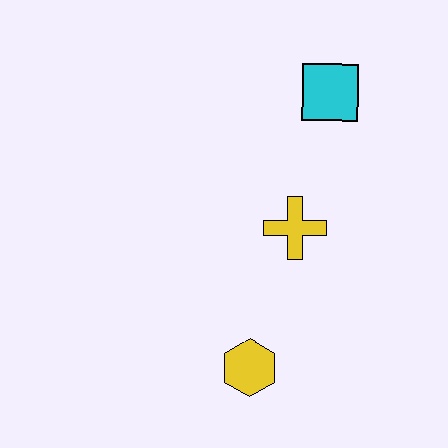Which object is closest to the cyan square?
The yellow cross is closest to the cyan square.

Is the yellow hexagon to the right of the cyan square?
No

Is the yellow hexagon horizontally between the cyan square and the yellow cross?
No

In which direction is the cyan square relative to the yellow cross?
The cyan square is above the yellow cross.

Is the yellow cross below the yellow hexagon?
No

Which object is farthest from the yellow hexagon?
The cyan square is farthest from the yellow hexagon.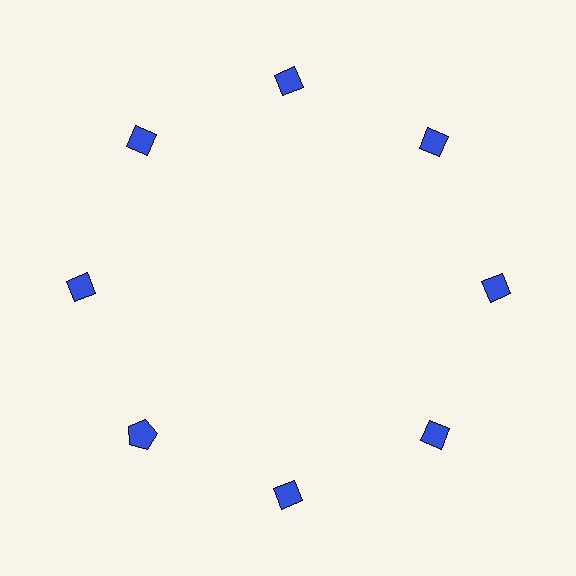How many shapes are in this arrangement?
There are 8 shapes arranged in a ring pattern.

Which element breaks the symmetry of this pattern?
The blue pentagon at roughly the 8 o'clock position breaks the symmetry. All other shapes are blue diamonds.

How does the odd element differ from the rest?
It has a different shape: pentagon instead of diamond.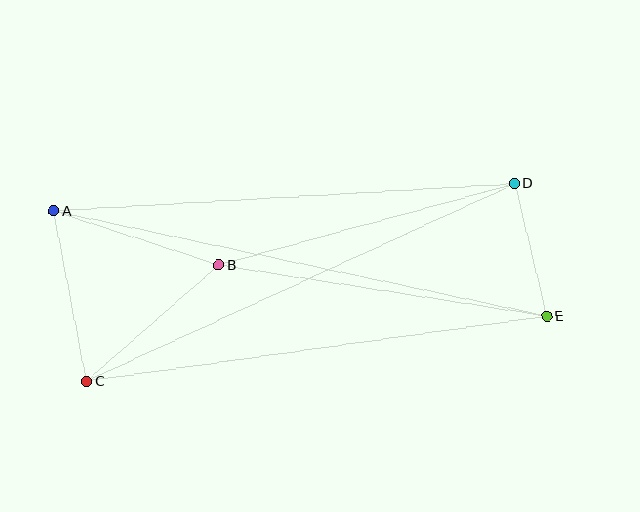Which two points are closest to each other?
Points D and E are closest to each other.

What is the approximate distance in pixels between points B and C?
The distance between B and C is approximately 176 pixels.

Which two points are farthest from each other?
Points A and E are farthest from each other.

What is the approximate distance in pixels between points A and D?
The distance between A and D is approximately 462 pixels.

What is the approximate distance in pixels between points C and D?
The distance between C and D is approximately 471 pixels.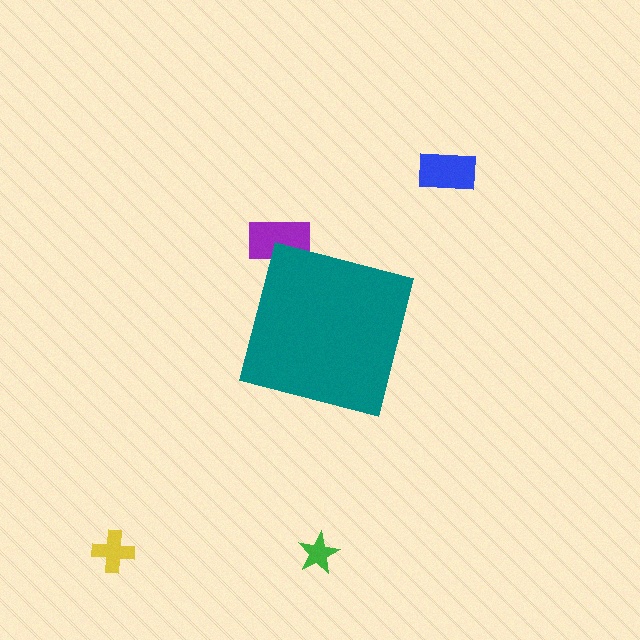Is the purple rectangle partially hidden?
Yes, the purple rectangle is partially hidden behind the teal square.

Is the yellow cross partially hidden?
No, the yellow cross is fully visible.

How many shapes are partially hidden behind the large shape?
1 shape is partially hidden.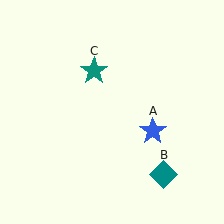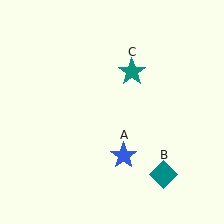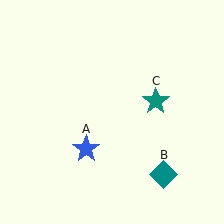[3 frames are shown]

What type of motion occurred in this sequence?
The blue star (object A), teal star (object C) rotated clockwise around the center of the scene.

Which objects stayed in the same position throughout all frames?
Teal diamond (object B) remained stationary.